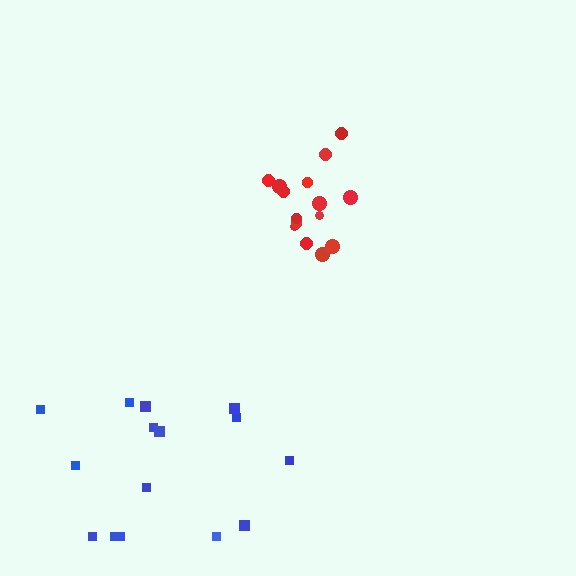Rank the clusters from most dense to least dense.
red, blue.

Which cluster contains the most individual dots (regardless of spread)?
Blue (15).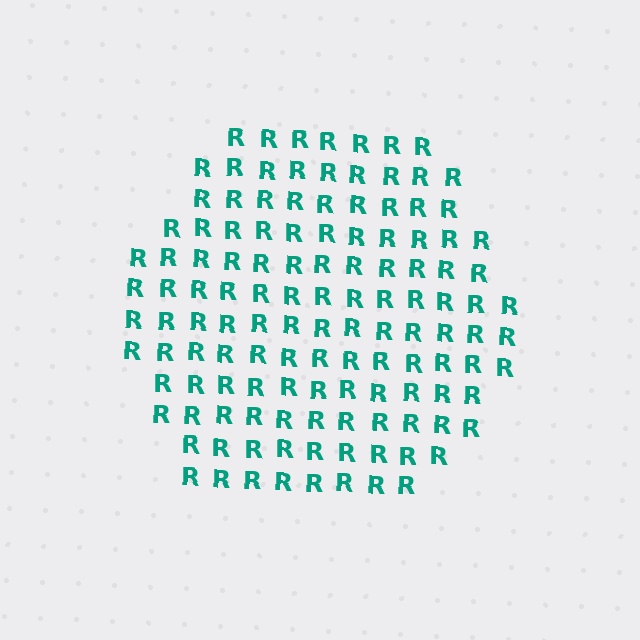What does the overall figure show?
The overall figure shows a hexagon.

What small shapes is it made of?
It is made of small letter R's.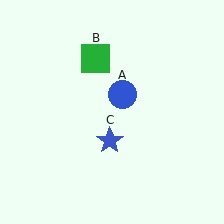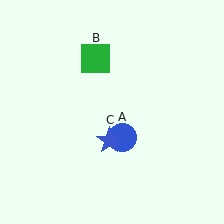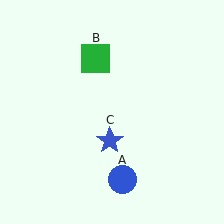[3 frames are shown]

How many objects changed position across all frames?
1 object changed position: blue circle (object A).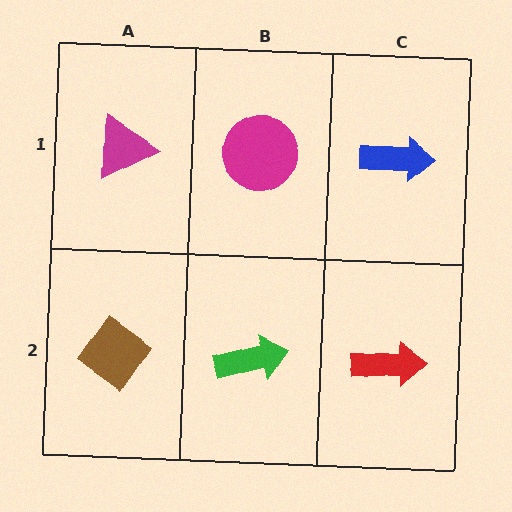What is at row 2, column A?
A brown diamond.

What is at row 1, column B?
A magenta circle.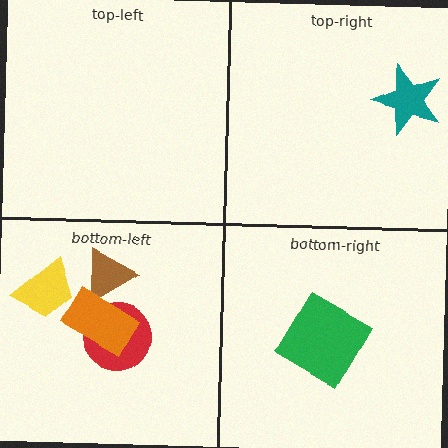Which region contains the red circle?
The bottom-left region.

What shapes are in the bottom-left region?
The brown triangle, the red circle, the orange rectangle, the yellow trapezoid.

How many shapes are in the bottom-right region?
1.